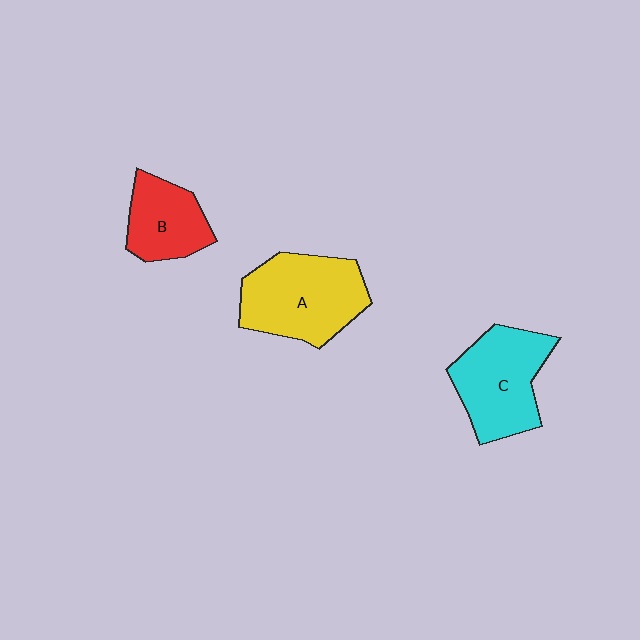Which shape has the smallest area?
Shape B (red).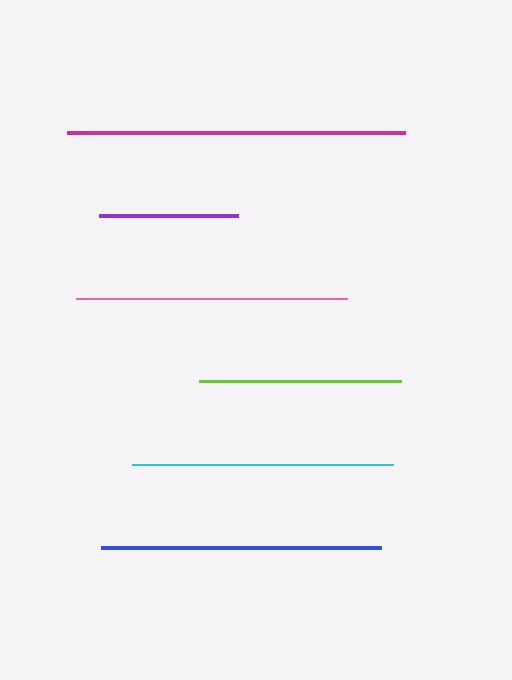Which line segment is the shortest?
The purple line is the shortest at approximately 138 pixels.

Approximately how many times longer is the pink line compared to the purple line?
The pink line is approximately 2.0 times the length of the purple line.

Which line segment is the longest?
The magenta line is the longest at approximately 338 pixels.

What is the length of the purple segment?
The purple segment is approximately 138 pixels long.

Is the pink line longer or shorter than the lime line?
The pink line is longer than the lime line.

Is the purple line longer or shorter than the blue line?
The blue line is longer than the purple line.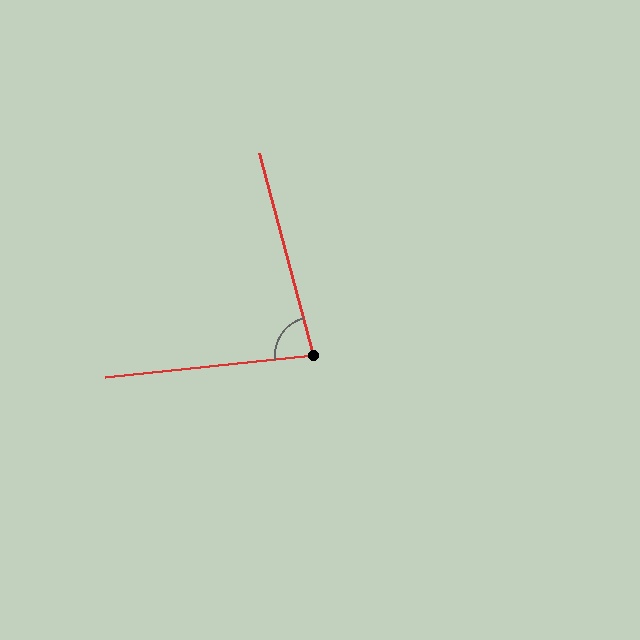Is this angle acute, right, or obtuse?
It is acute.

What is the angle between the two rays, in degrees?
Approximately 81 degrees.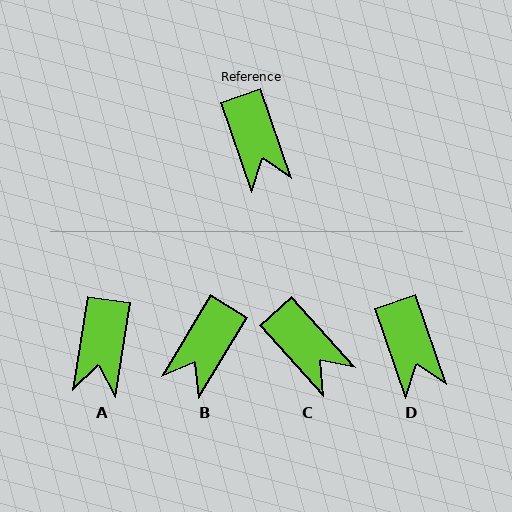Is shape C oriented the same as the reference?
No, it is off by about 23 degrees.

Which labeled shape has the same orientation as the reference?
D.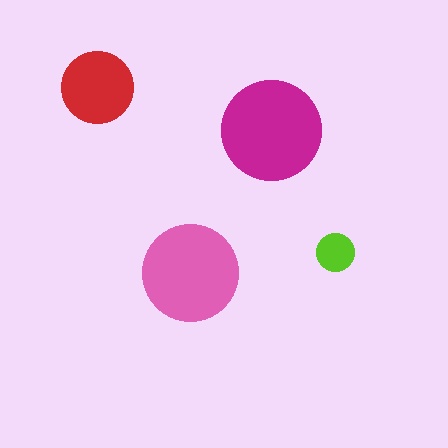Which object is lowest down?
The pink circle is bottommost.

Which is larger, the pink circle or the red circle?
The pink one.